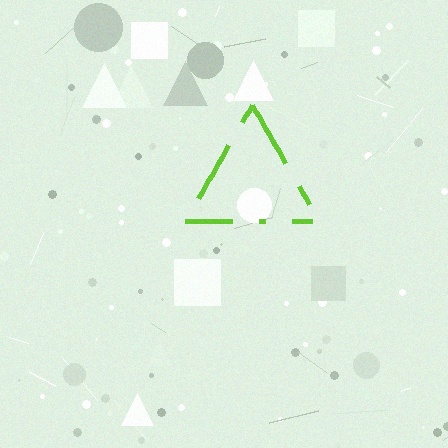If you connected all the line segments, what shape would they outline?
They would outline a triangle.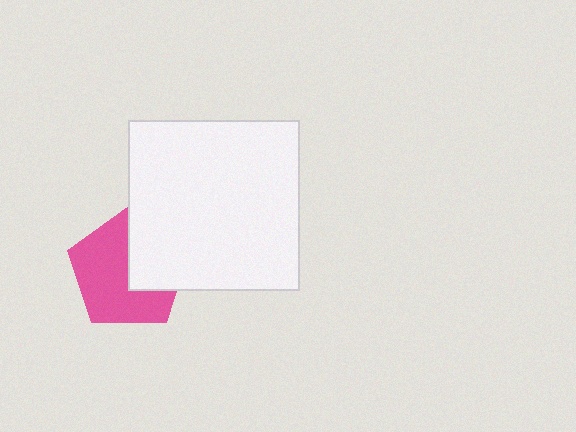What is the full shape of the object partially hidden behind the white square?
The partially hidden object is a pink pentagon.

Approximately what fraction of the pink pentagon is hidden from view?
Roughly 37% of the pink pentagon is hidden behind the white square.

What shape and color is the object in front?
The object in front is a white square.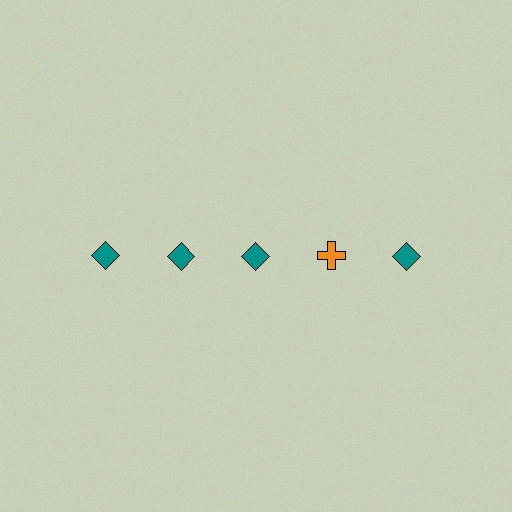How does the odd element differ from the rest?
It differs in both color (orange instead of teal) and shape (cross instead of diamond).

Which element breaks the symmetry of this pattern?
The orange cross in the top row, second from right column breaks the symmetry. All other shapes are teal diamonds.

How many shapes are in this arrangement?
There are 5 shapes arranged in a grid pattern.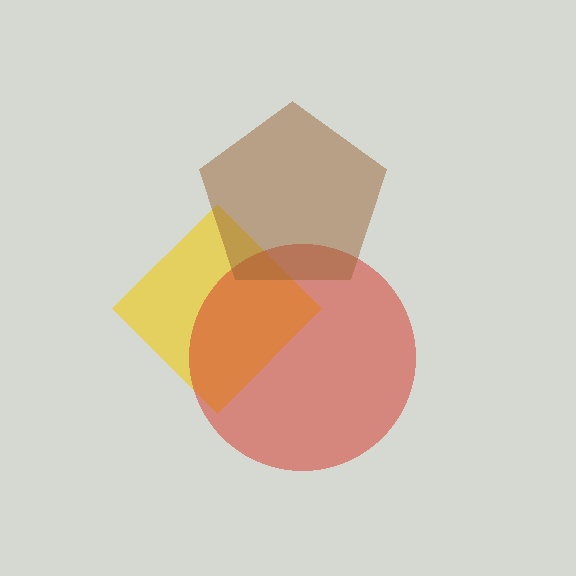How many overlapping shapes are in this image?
There are 3 overlapping shapes in the image.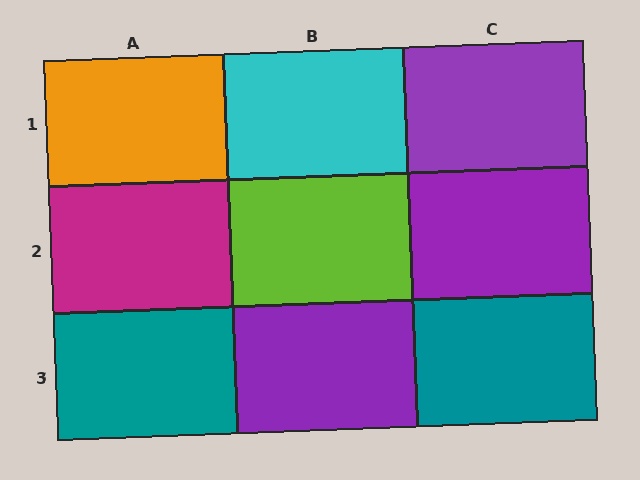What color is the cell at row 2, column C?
Purple.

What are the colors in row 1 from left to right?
Orange, cyan, purple.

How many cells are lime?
1 cell is lime.